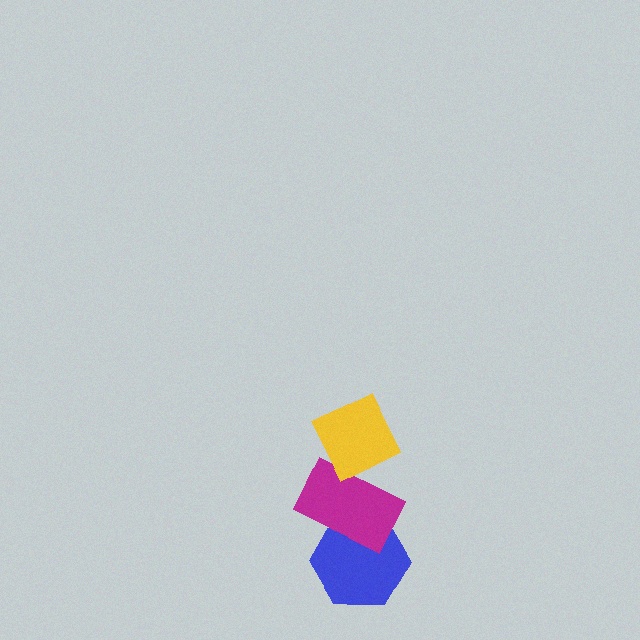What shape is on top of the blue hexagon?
The magenta rectangle is on top of the blue hexagon.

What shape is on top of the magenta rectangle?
The yellow diamond is on top of the magenta rectangle.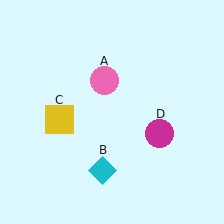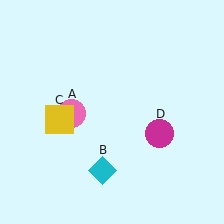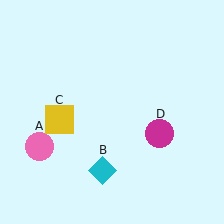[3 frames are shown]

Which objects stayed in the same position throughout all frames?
Cyan diamond (object B) and yellow square (object C) and magenta circle (object D) remained stationary.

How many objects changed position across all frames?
1 object changed position: pink circle (object A).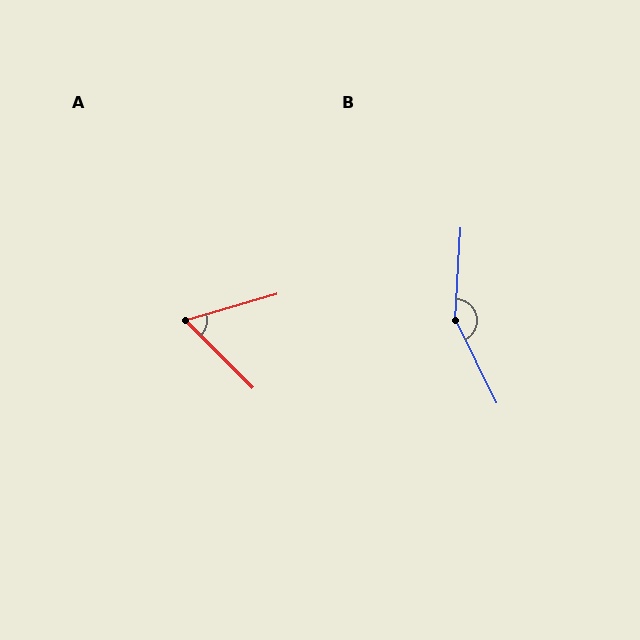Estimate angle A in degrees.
Approximately 61 degrees.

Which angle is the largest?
B, at approximately 151 degrees.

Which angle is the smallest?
A, at approximately 61 degrees.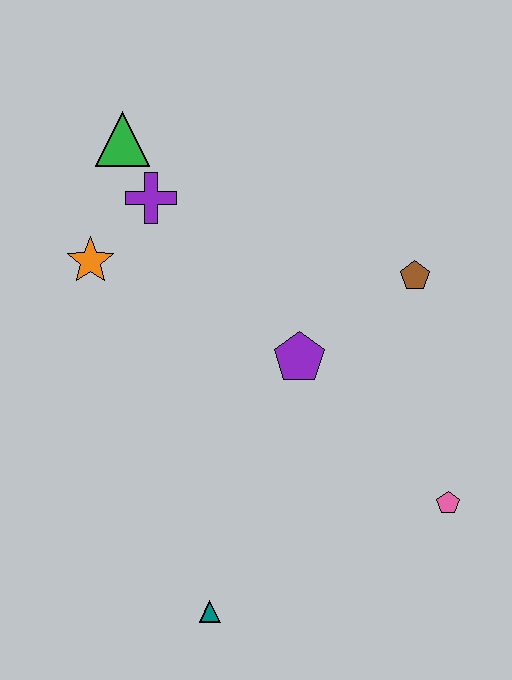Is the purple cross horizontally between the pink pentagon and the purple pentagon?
No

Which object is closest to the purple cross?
The green triangle is closest to the purple cross.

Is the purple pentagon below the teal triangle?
No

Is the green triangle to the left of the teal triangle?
Yes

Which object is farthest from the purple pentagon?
The green triangle is farthest from the purple pentagon.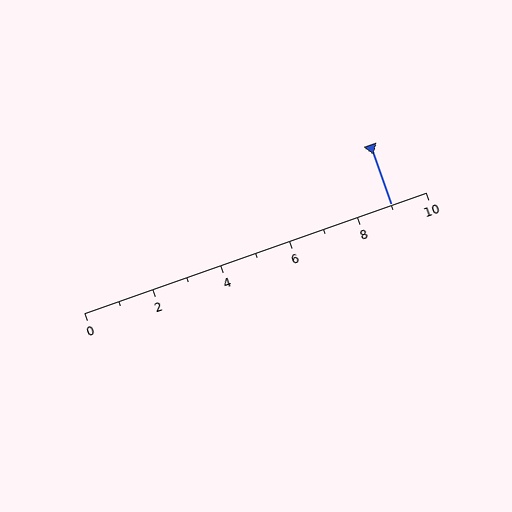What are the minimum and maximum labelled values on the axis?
The axis runs from 0 to 10.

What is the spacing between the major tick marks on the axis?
The major ticks are spaced 2 apart.